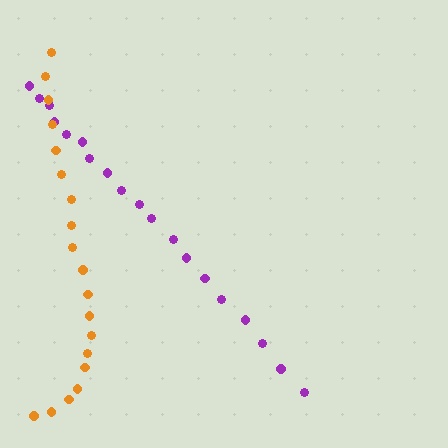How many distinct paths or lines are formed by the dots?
There are 2 distinct paths.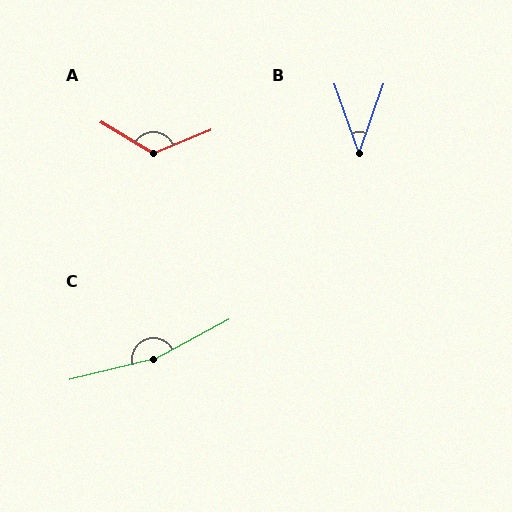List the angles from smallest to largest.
B (39°), A (126°), C (166°).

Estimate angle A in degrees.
Approximately 126 degrees.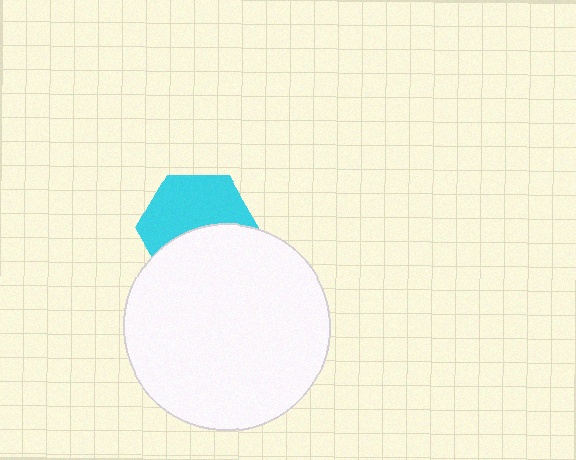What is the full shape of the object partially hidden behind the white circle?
The partially hidden object is a cyan hexagon.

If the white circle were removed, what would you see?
You would see the complete cyan hexagon.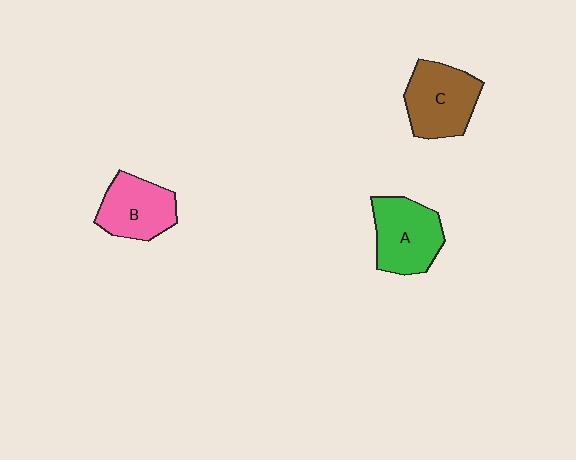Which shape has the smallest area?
Shape B (pink).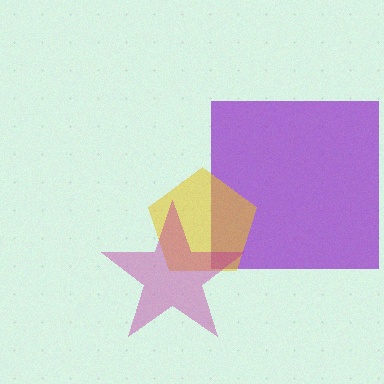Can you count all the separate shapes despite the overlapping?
Yes, there are 3 separate shapes.